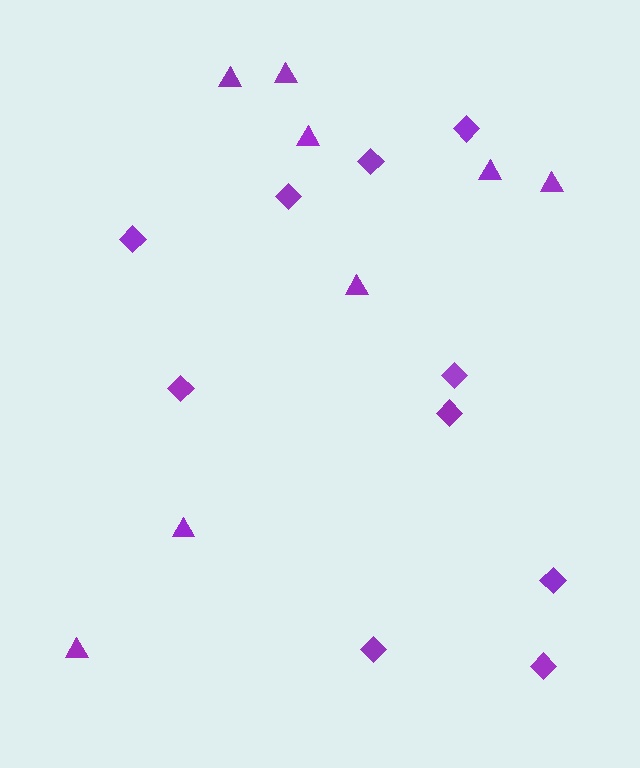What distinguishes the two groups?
There are 2 groups: one group of triangles (8) and one group of diamonds (10).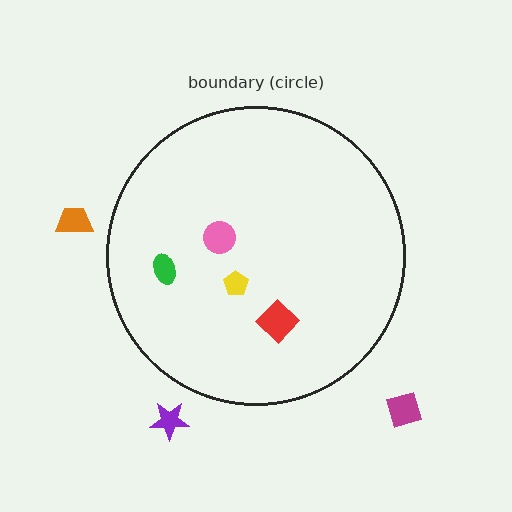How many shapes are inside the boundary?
4 inside, 3 outside.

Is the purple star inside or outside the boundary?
Outside.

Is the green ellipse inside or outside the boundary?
Inside.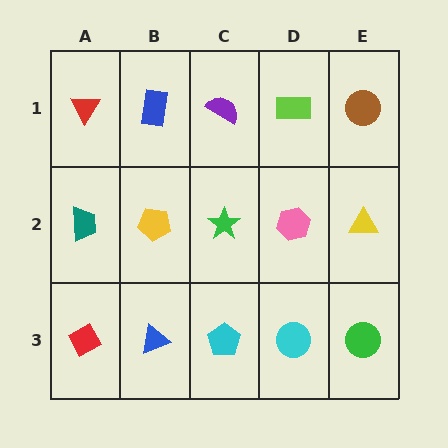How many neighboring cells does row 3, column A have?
2.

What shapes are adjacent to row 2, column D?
A lime rectangle (row 1, column D), a cyan circle (row 3, column D), a green star (row 2, column C), a yellow triangle (row 2, column E).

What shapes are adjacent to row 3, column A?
A teal trapezoid (row 2, column A), a blue triangle (row 3, column B).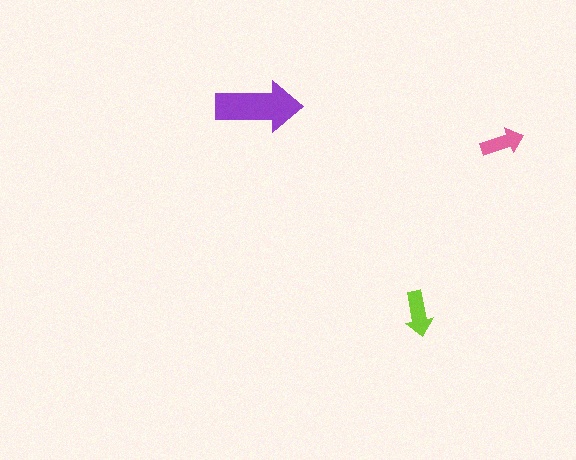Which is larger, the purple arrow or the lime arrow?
The purple one.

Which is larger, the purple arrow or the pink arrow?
The purple one.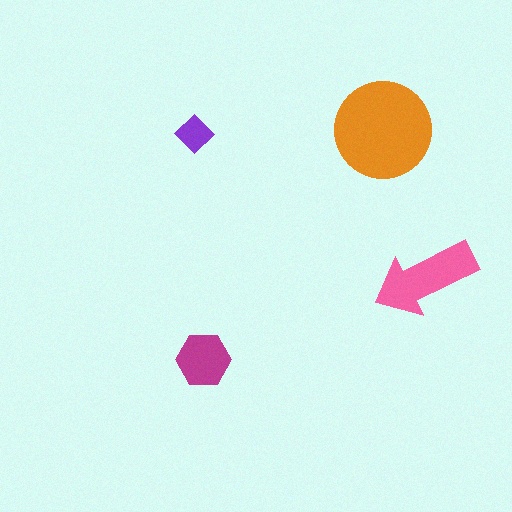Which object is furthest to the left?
The purple diamond is leftmost.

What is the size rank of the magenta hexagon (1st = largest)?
3rd.